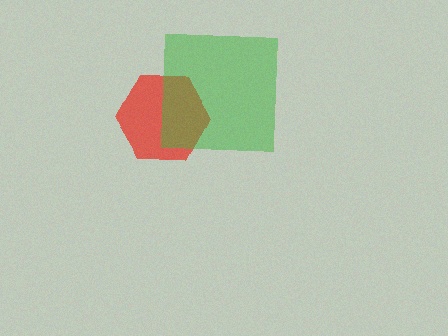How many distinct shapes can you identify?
There are 2 distinct shapes: a red hexagon, a green square.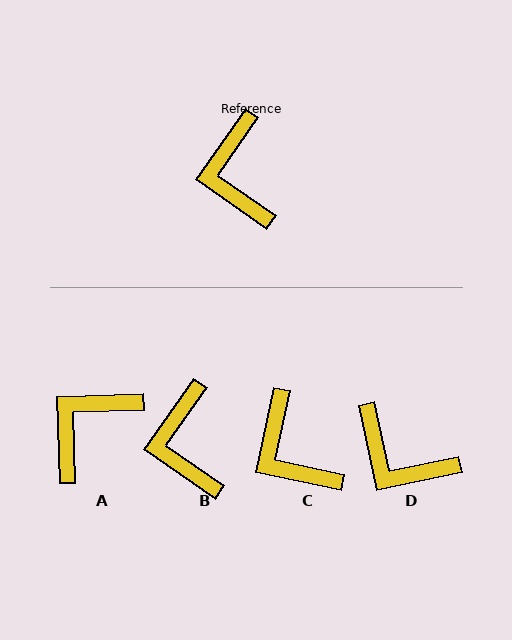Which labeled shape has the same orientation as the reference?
B.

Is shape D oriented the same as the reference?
No, it is off by about 47 degrees.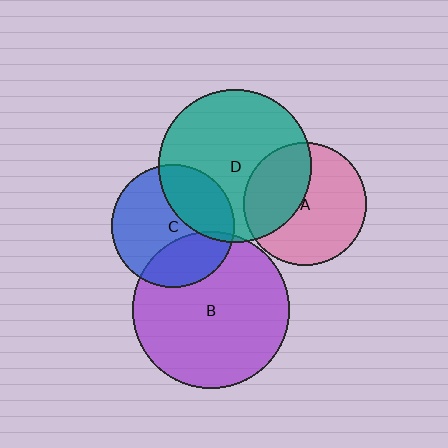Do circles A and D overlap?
Yes.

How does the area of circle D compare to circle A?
Approximately 1.5 times.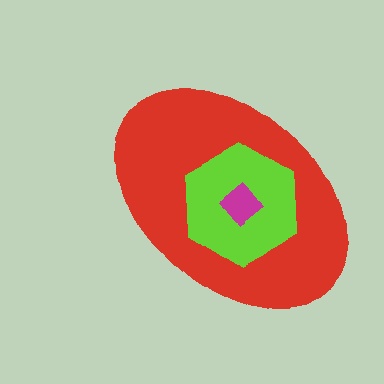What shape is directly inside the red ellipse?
The lime hexagon.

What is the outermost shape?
The red ellipse.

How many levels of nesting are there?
3.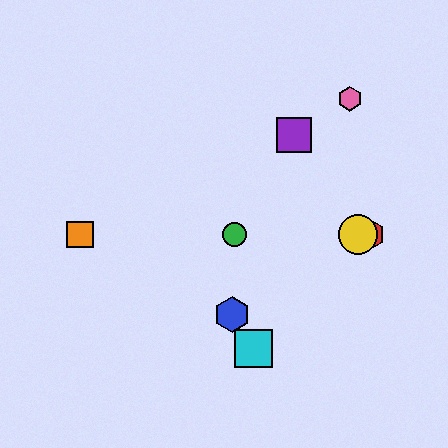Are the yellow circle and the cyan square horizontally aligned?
No, the yellow circle is at y≈234 and the cyan square is at y≈348.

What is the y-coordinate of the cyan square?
The cyan square is at y≈348.